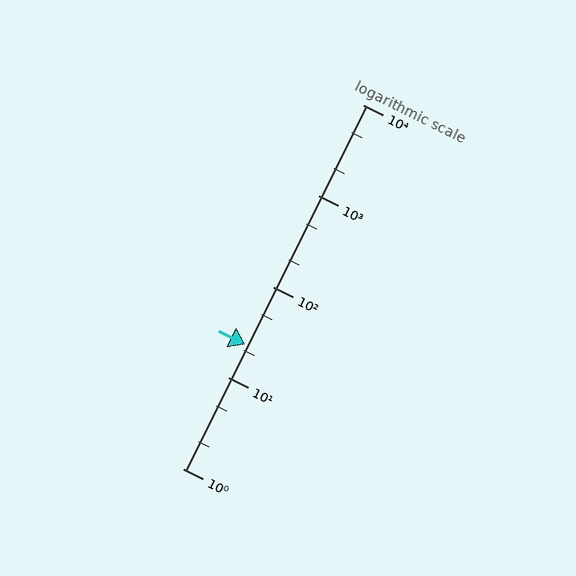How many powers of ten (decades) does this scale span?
The scale spans 4 decades, from 1 to 10000.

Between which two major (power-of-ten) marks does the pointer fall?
The pointer is between 10 and 100.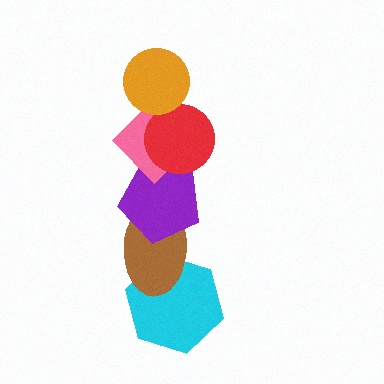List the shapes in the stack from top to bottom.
From top to bottom: the orange circle, the red circle, the pink diamond, the purple pentagon, the brown ellipse, the cyan hexagon.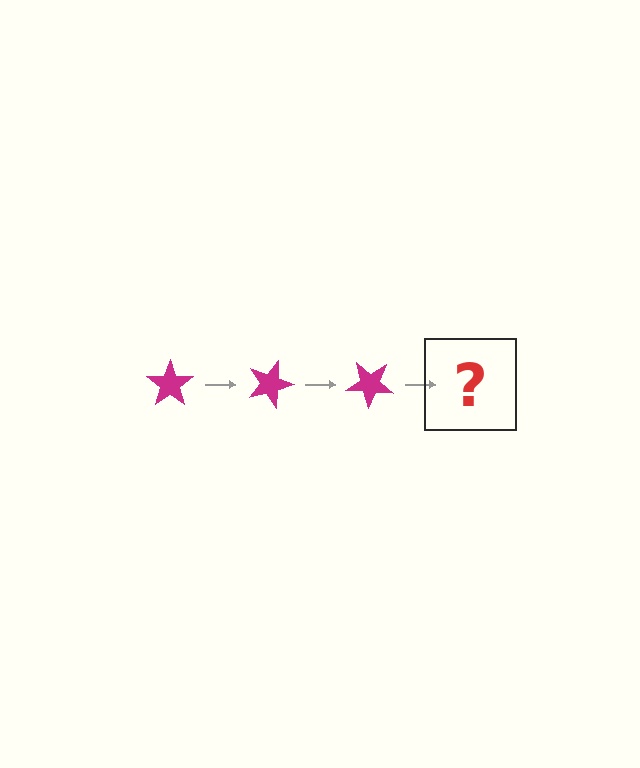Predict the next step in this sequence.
The next step is a magenta star rotated 60 degrees.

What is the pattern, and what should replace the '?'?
The pattern is that the star rotates 20 degrees each step. The '?' should be a magenta star rotated 60 degrees.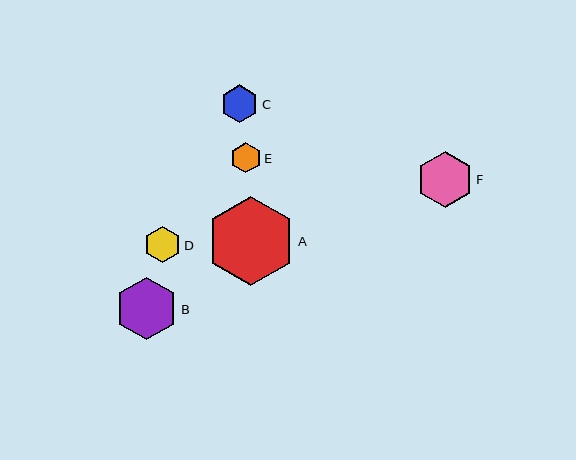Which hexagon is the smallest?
Hexagon E is the smallest with a size of approximately 31 pixels.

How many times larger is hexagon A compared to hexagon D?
Hexagon A is approximately 2.5 times the size of hexagon D.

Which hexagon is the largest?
Hexagon A is the largest with a size of approximately 89 pixels.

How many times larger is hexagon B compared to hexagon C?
Hexagon B is approximately 1.7 times the size of hexagon C.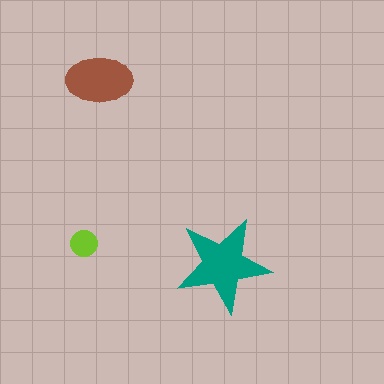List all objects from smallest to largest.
The lime circle, the brown ellipse, the teal star.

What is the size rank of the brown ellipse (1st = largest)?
2nd.